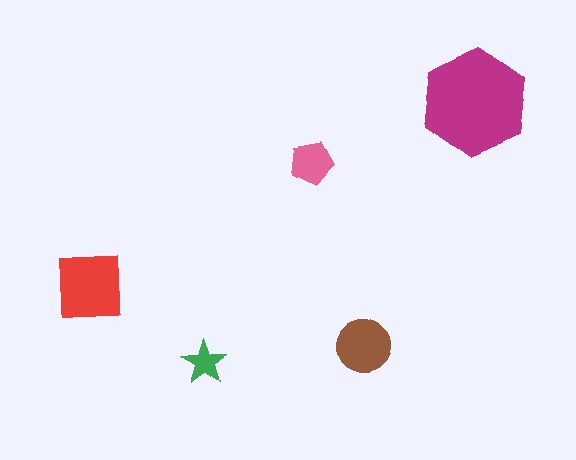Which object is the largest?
The magenta hexagon.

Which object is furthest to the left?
The red square is leftmost.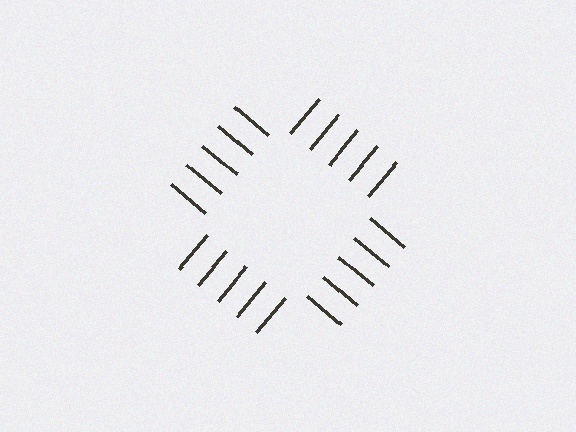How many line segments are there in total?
20 — 5 along each of the 4 edges.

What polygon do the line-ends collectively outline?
An illusory square — the line segments terminate on its edges but no continuous stroke is drawn.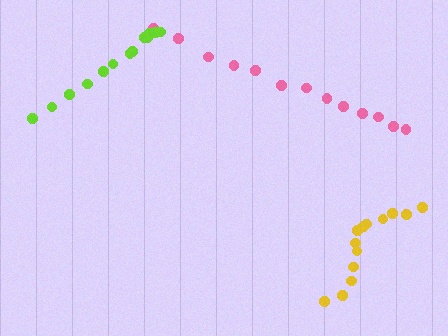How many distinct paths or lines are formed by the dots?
There are 3 distinct paths.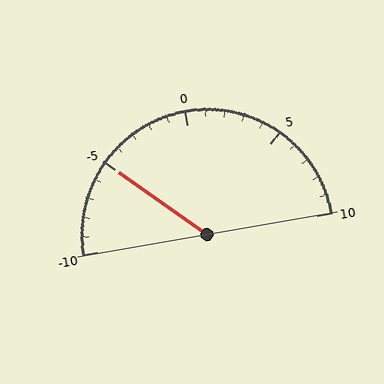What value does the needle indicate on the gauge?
The needle indicates approximately -5.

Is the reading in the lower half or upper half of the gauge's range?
The reading is in the lower half of the range (-10 to 10).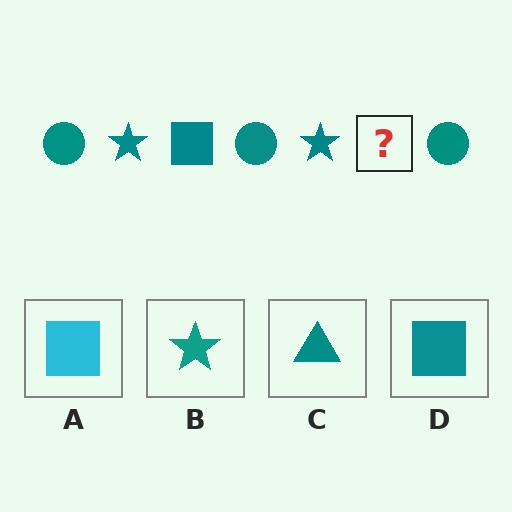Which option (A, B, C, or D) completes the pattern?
D.